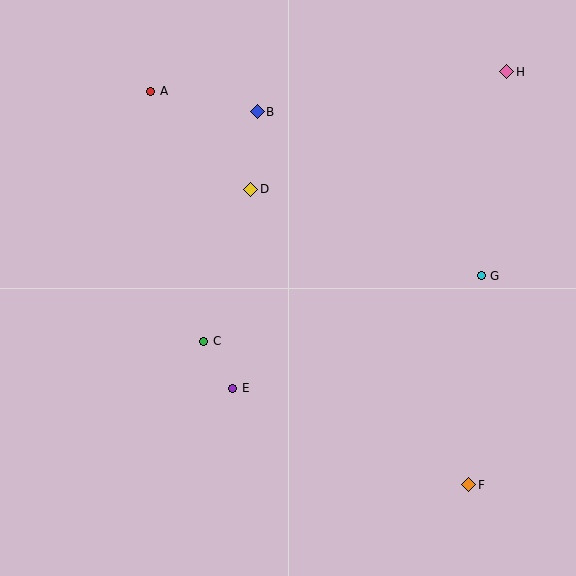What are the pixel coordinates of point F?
Point F is at (469, 485).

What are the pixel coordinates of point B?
Point B is at (257, 112).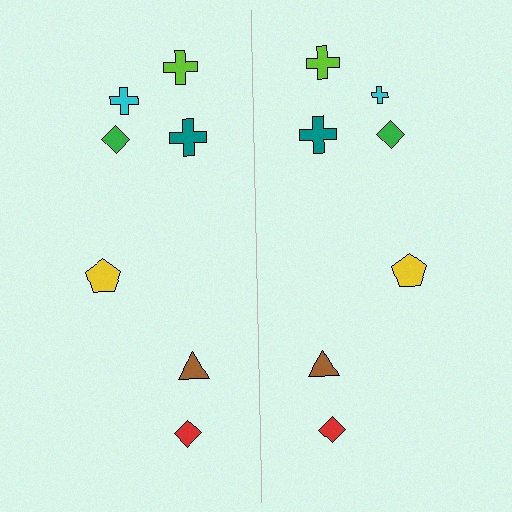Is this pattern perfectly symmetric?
No, the pattern is not perfectly symmetric. The cyan cross on the right side has a different size than its mirror counterpart.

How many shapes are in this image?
There are 14 shapes in this image.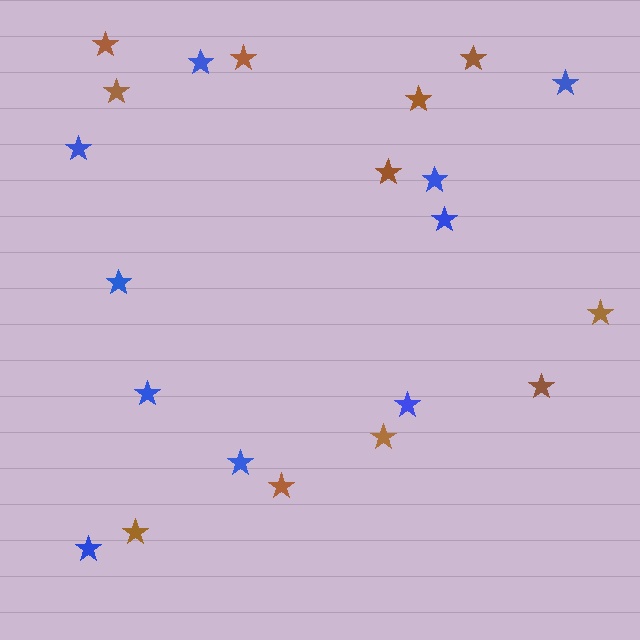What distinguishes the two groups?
There are 2 groups: one group of brown stars (11) and one group of blue stars (10).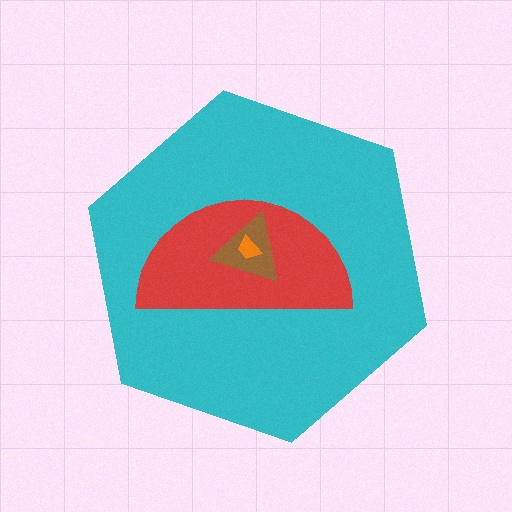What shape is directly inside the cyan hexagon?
The red semicircle.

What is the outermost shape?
The cyan hexagon.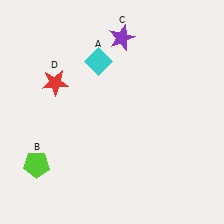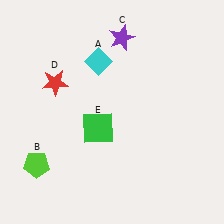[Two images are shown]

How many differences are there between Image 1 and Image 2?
There is 1 difference between the two images.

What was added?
A green square (E) was added in Image 2.